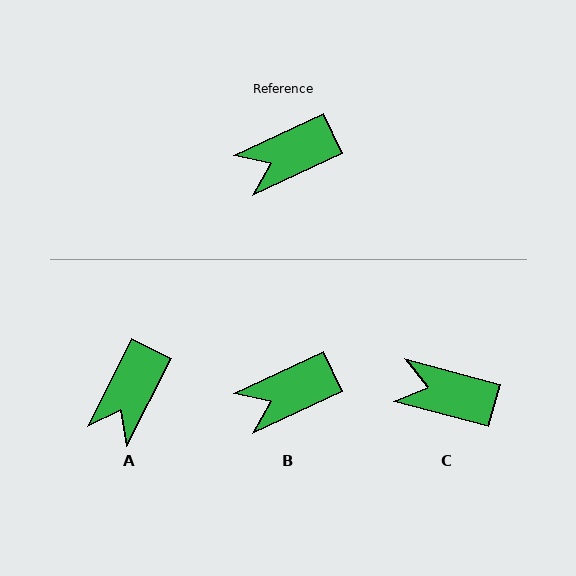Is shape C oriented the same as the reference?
No, it is off by about 40 degrees.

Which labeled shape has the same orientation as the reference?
B.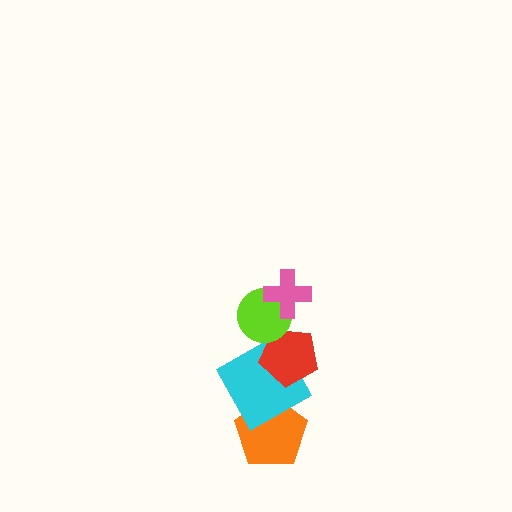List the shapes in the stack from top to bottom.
From top to bottom: the pink cross, the lime circle, the red pentagon, the cyan square, the orange pentagon.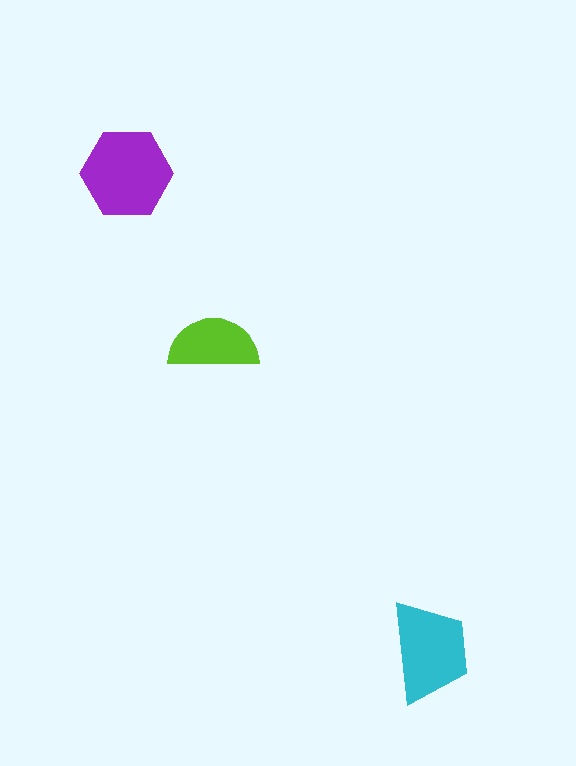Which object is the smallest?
The lime semicircle.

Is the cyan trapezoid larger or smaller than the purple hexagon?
Smaller.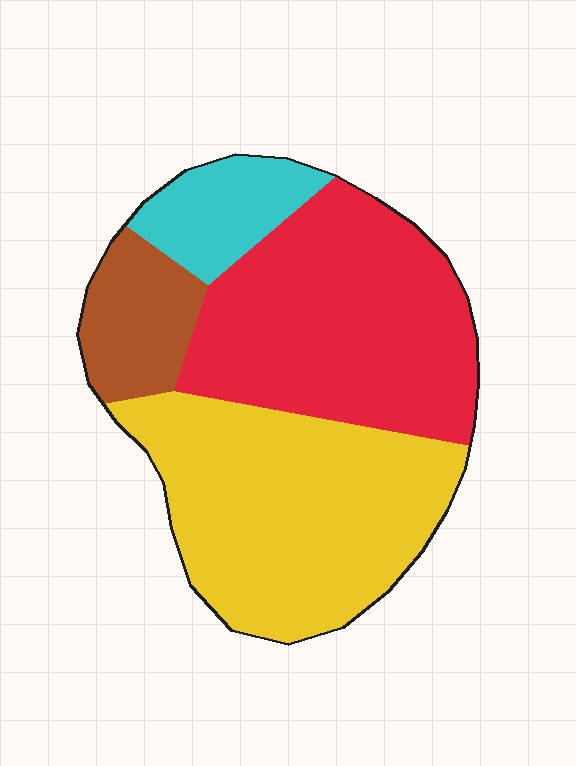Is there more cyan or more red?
Red.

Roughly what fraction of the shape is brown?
Brown takes up about one tenth (1/10) of the shape.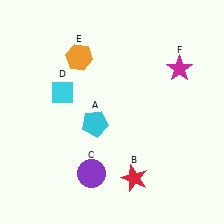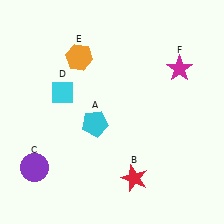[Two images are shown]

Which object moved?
The purple circle (C) moved left.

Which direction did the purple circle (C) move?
The purple circle (C) moved left.